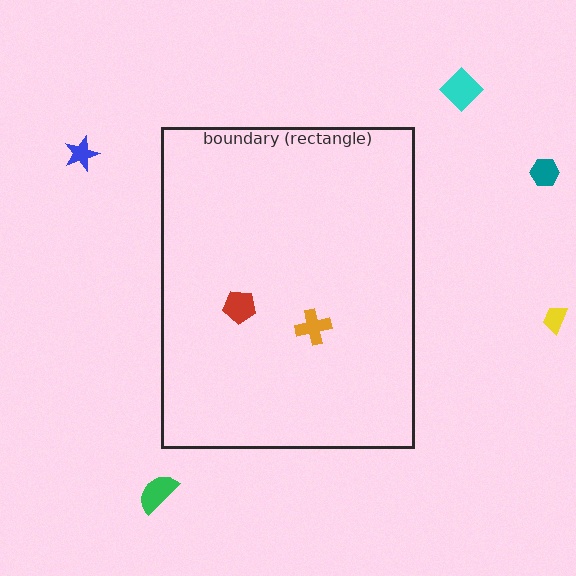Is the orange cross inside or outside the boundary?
Inside.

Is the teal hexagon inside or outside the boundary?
Outside.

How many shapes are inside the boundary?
2 inside, 5 outside.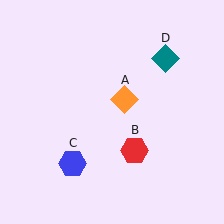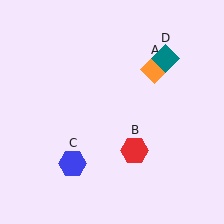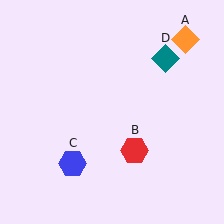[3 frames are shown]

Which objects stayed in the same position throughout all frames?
Red hexagon (object B) and blue hexagon (object C) and teal diamond (object D) remained stationary.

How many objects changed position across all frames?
1 object changed position: orange diamond (object A).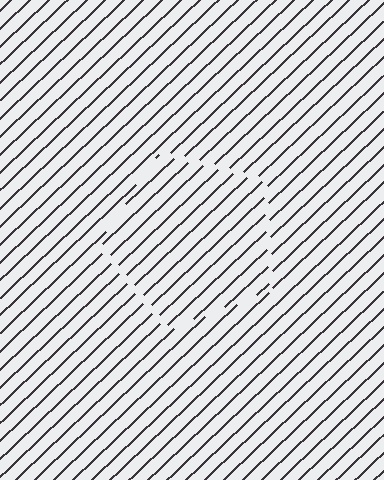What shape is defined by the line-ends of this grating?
An illusory pentagon. The interior of the shape contains the same grating, shifted by half a period — the contour is defined by the phase discontinuity where line-ends from the inner and outer gratings abut.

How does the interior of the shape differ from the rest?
The interior of the shape contains the same grating, shifted by half a period — the contour is defined by the phase discontinuity where line-ends from the inner and outer gratings abut.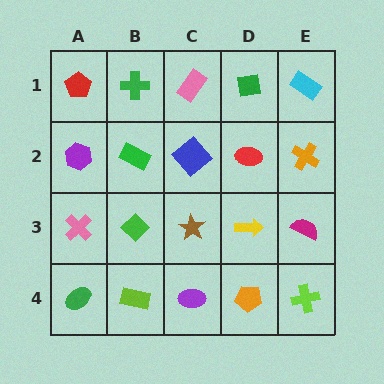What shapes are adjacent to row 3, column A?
A purple hexagon (row 2, column A), a green ellipse (row 4, column A), a green diamond (row 3, column B).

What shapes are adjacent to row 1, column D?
A red ellipse (row 2, column D), a pink rectangle (row 1, column C), a cyan rectangle (row 1, column E).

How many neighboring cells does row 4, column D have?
3.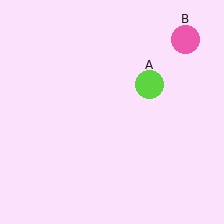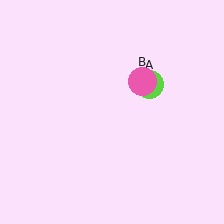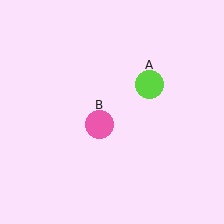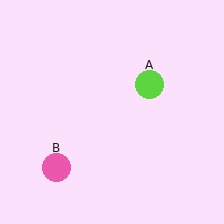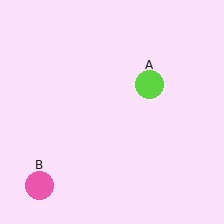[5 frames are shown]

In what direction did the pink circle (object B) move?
The pink circle (object B) moved down and to the left.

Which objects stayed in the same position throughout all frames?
Lime circle (object A) remained stationary.